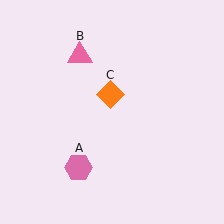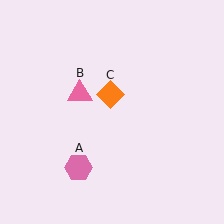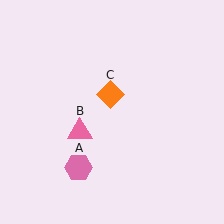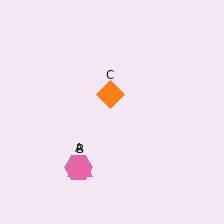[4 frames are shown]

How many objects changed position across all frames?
1 object changed position: pink triangle (object B).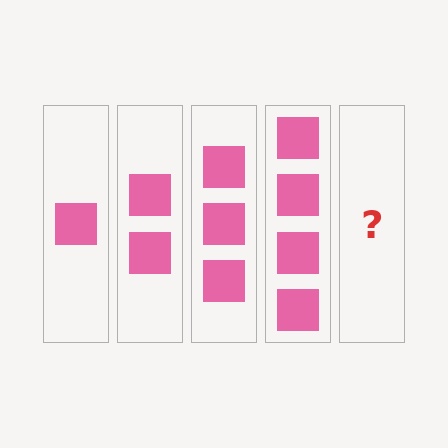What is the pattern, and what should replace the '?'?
The pattern is that each step adds one more square. The '?' should be 5 squares.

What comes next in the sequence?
The next element should be 5 squares.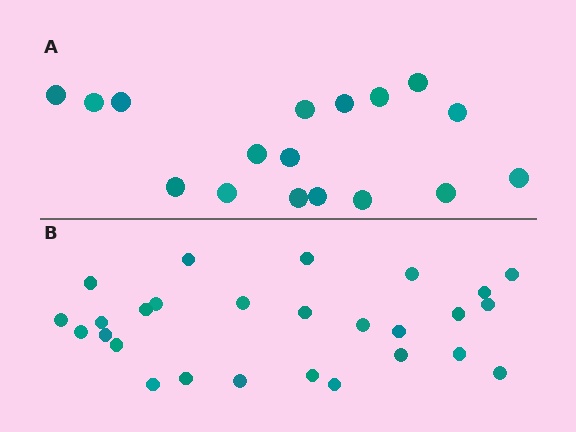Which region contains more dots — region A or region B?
Region B (the bottom region) has more dots.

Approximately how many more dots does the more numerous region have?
Region B has roughly 10 or so more dots than region A.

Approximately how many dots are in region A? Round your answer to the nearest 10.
About 20 dots. (The exact count is 17, which rounds to 20.)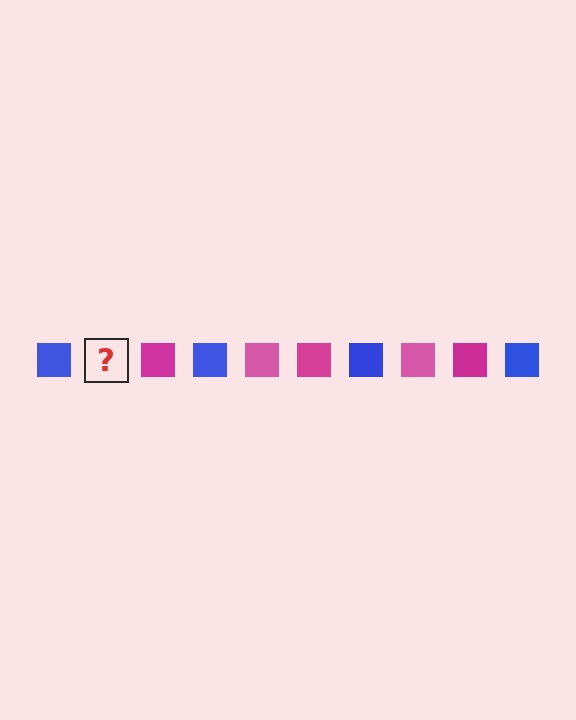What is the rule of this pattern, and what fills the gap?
The rule is that the pattern cycles through blue, pink, magenta squares. The gap should be filled with a pink square.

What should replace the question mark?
The question mark should be replaced with a pink square.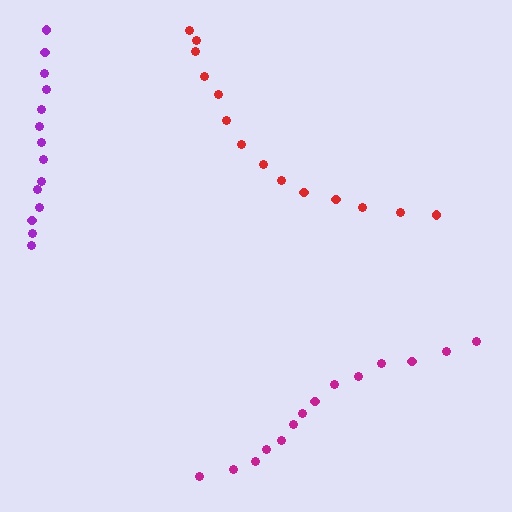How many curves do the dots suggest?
There are 3 distinct paths.